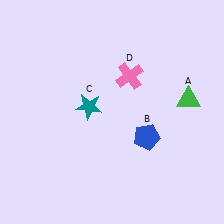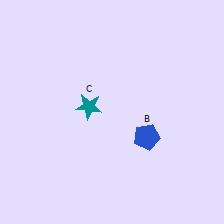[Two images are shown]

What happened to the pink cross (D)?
The pink cross (D) was removed in Image 2. It was in the top-right area of Image 1.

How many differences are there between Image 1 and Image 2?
There are 2 differences between the two images.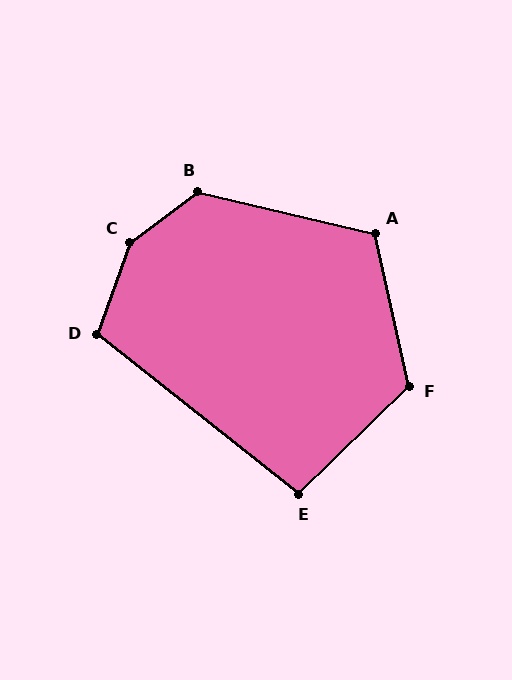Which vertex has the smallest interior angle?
E, at approximately 97 degrees.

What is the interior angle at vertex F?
Approximately 122 degrees (obtuse).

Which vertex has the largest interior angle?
C, at approximately 147 degrees.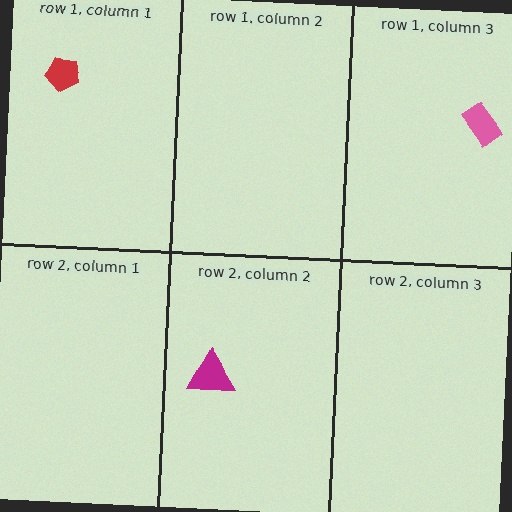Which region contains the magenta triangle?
The row 2, column 2 region.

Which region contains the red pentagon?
The row 1, column 1 region.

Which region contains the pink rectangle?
The row 1, column 3 region.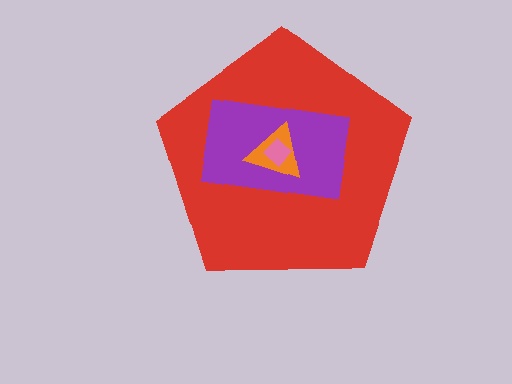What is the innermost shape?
The pink diamond.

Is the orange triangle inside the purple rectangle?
Yes.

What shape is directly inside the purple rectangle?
The orange triangle.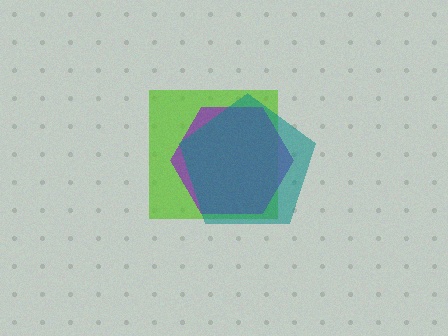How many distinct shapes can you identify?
There are 3 distinct shapes: a lime square, a purple hexagon, a teal pentagon.